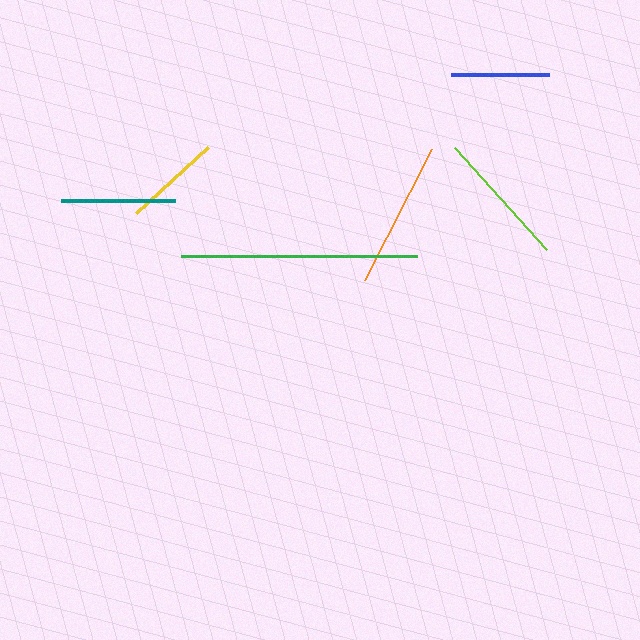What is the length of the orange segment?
The orange segment is approximately 148 pixels long.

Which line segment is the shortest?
The yellow line is the shortest at approximately 97 pixels.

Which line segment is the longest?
The green line is the longest at approximately 236 pixels.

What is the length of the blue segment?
The blue segment is approximately 97 pixels long.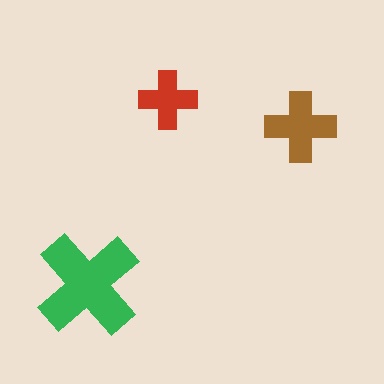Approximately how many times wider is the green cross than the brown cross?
About 1.5 times wider.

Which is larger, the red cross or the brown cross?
The brown one.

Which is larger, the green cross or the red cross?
The green one.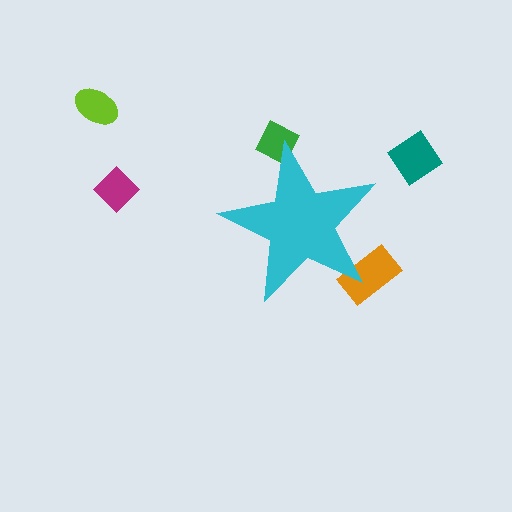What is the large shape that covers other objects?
A cyan star.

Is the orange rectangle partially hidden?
Yes, the orange rectangle is partially hidden behind the cyan star.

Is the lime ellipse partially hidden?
No, the lime ellipse is fully visible.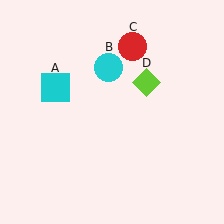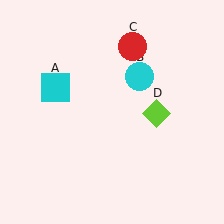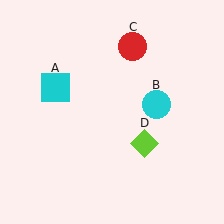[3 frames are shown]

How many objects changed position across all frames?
2 objects changed position: cyan circle (object B), lime diamond (object D).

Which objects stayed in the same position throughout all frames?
Cyan square (object A) and red circle (object C) remained stationary.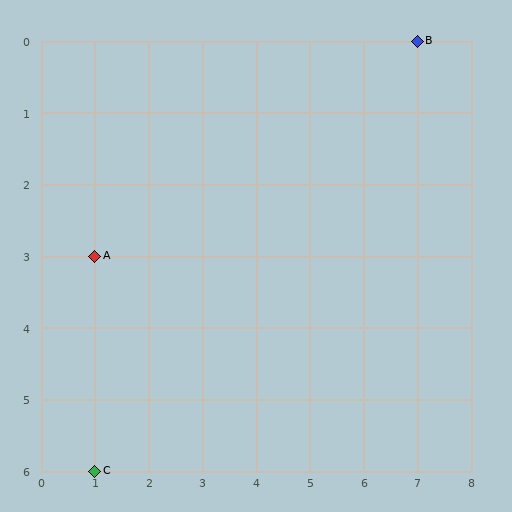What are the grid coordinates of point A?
Point A is at grid coordinates (1, 3).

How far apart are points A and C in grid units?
Points A and C are 3 rows apart.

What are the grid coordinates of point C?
Point C is at grid coordinates (1, 6).